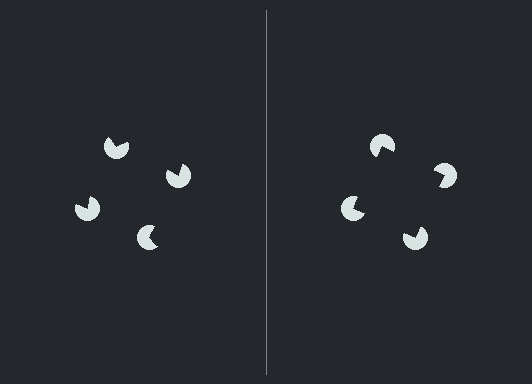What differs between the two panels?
The pac-man discs are positioned identically on both sides; only the wedge orientations differ. On the right they align to a square; on the left they are misaligned.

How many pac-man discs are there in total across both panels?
8 — 4 on each side.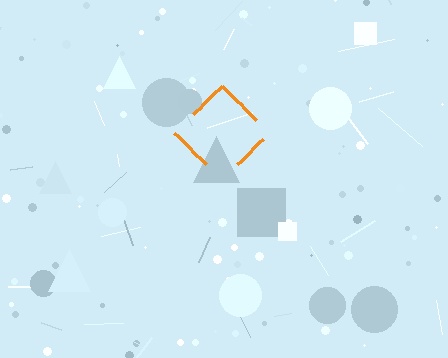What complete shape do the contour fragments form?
The contour fragments form a diamond.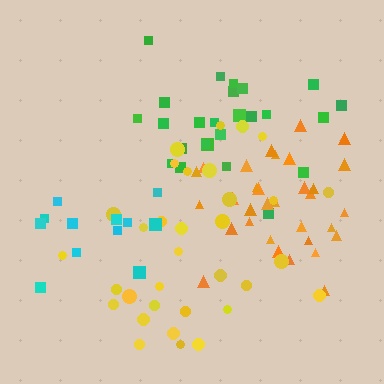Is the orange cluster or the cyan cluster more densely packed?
Orange.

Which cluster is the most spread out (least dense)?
Yellow.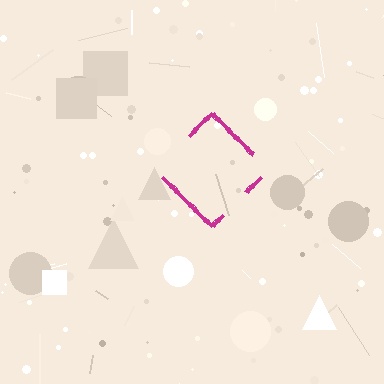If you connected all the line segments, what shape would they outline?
They would outline a diamond.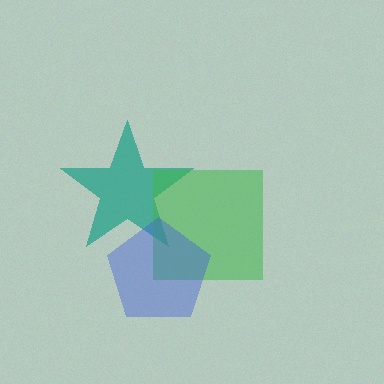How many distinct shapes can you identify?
There are 3 distinct shapes: a teal star, a green square, a blue pentagon.